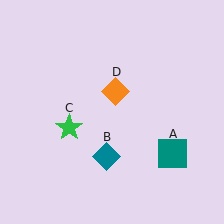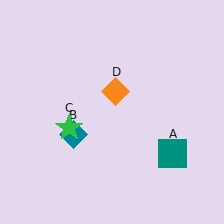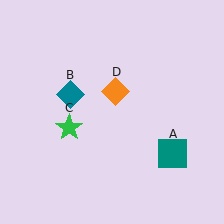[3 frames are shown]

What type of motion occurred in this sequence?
The teal diamond (object B) rotated clockwise around the center of the scene.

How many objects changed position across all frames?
1 object changed position: teal diamond (object B).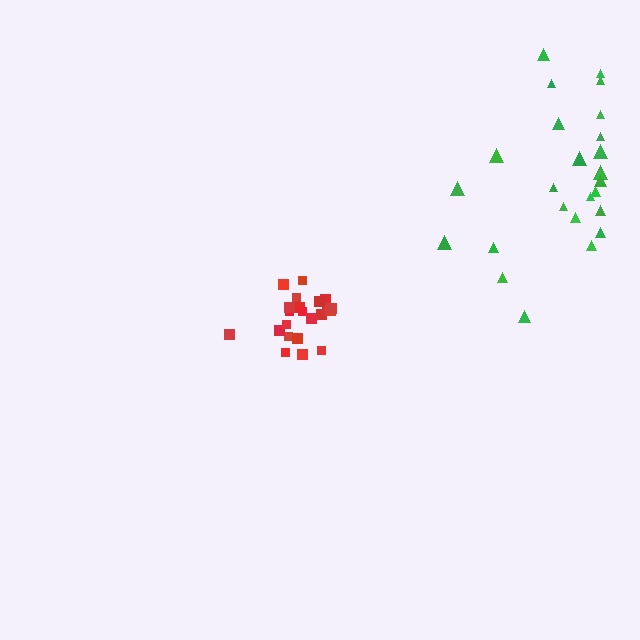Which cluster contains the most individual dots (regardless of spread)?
Green (26).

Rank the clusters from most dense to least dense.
red, green.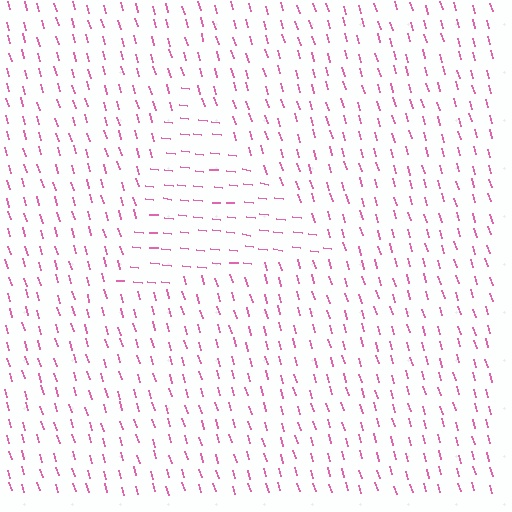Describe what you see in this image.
The image is filled with small pink line segments. A triangle region in the image has lines oriented differently from the surrounding lines, creating a visible texture boundary.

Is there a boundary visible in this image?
Yes, there is a texture boundary formed by a change in line orientation.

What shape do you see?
I see a triangle.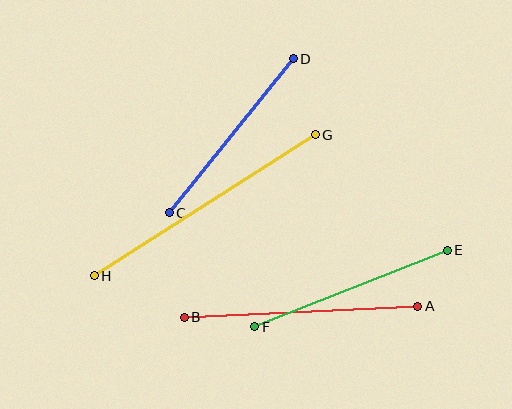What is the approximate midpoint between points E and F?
The midpoint is at approximately (351, 288) pixels.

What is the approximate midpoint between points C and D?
The midpoint is at approximately (231, 136) pixels.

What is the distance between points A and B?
The distance is approximately 234 pixels.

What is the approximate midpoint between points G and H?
The midpoint is at approximately (205, 205) pixels.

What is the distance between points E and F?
The distance is approximately 207 pixels.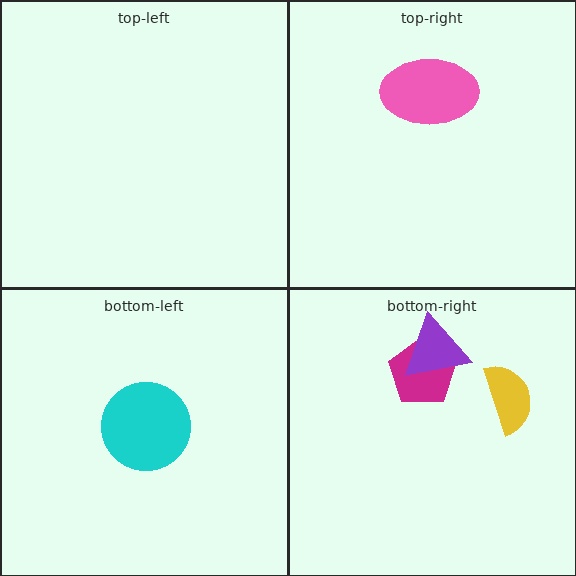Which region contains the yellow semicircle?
The bottom-right region.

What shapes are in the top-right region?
The pink ellipse.